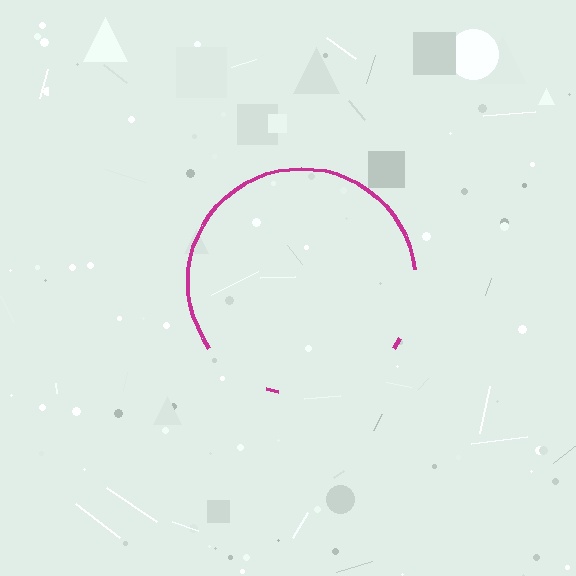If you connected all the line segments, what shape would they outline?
They would outline a circle.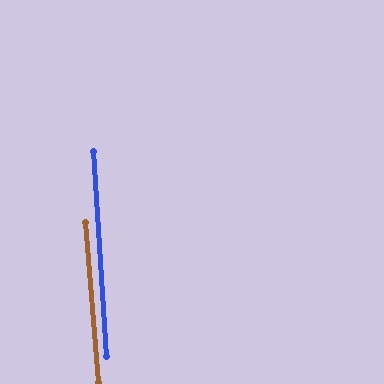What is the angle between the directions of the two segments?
Approximately 1 degree.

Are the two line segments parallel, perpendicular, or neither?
Parallel — their directions differ by only 1.1°.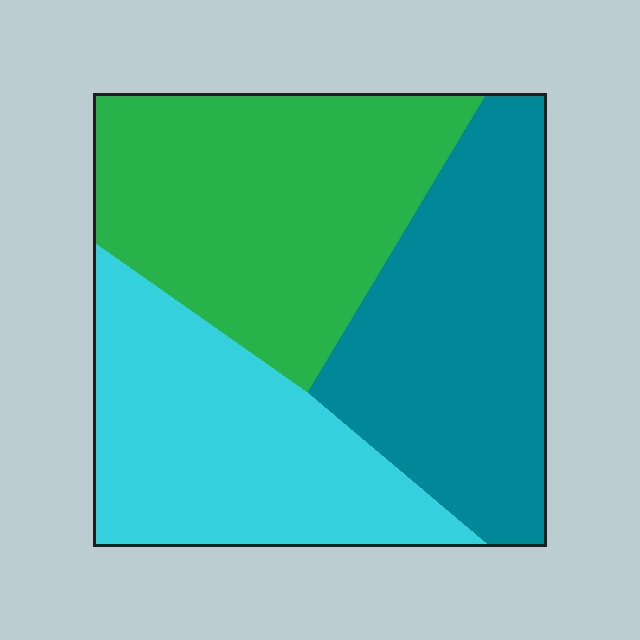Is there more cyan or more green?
Green.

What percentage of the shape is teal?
Teal takes up between a sixth and a third of the shape.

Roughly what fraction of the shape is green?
Green covers about 35% of the shape.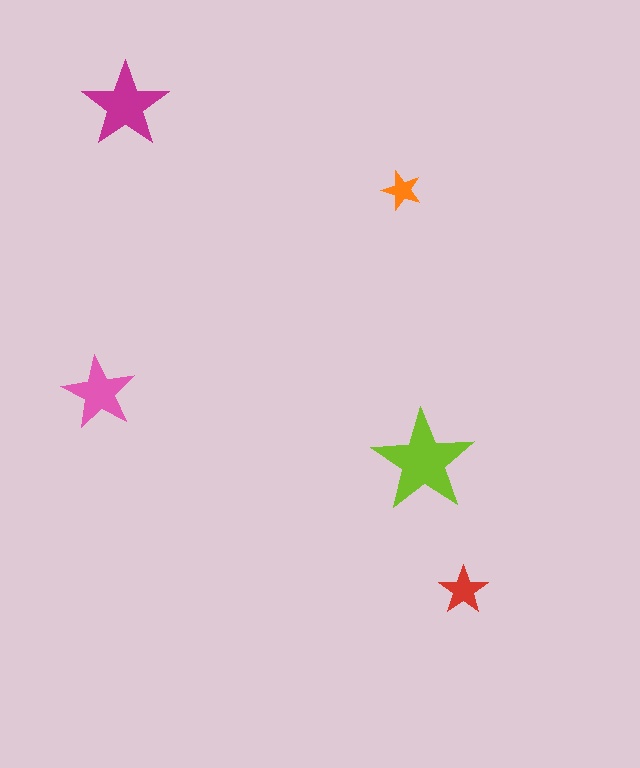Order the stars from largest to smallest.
the lime one, the magenta one, the pink one, the red one, the orange one.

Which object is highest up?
The magenta star is topmost.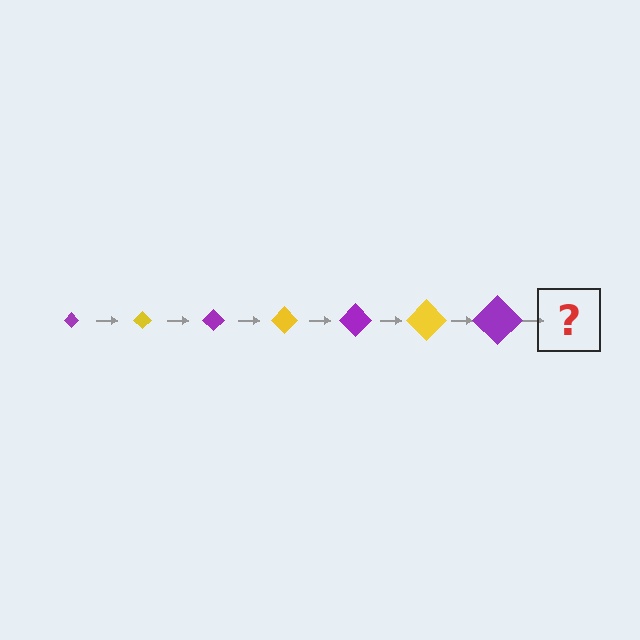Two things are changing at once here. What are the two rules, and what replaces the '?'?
The two rules are that the diamond grows larger each step and the color cycles through purple and yellow. The '?' should be a yellow diamond, larger than the previous one.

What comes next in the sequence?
The next element should be a yellow diamond, larger than the previous one.